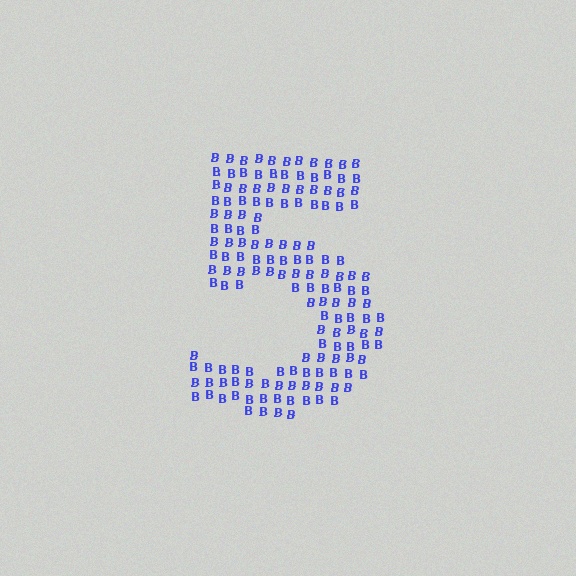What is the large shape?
The large shape is the digit 5.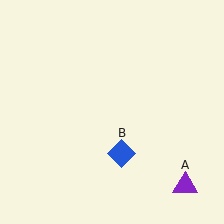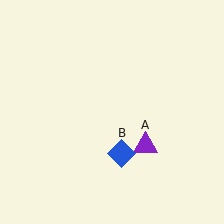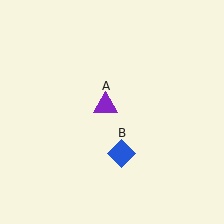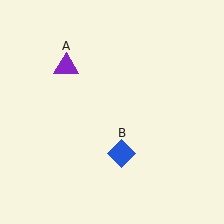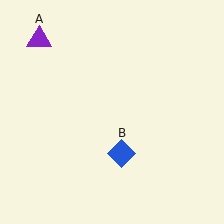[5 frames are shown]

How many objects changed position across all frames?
1 object changed position: purple triangle (object A).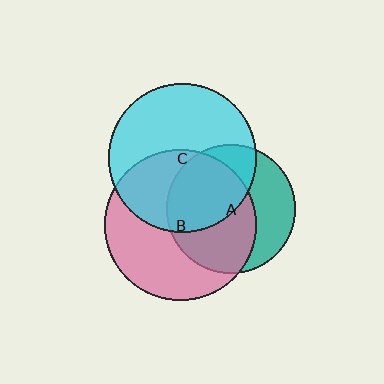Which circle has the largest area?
Circle B (pink).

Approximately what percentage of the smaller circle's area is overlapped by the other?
Approximately 60%.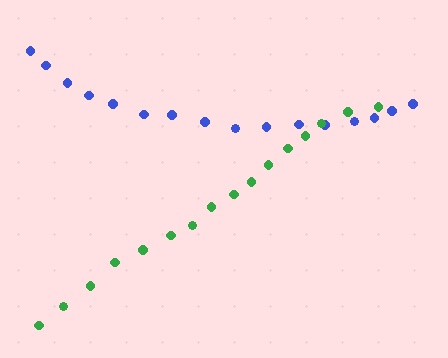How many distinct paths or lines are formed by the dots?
There are 2 distinct paths.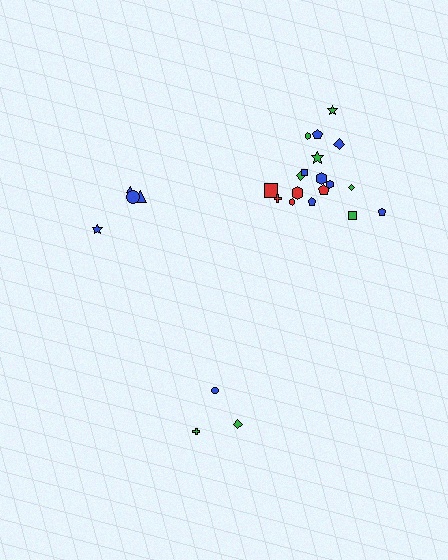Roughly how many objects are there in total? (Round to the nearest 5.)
Roughly 25 objects in total.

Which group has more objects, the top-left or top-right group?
The top-right group.